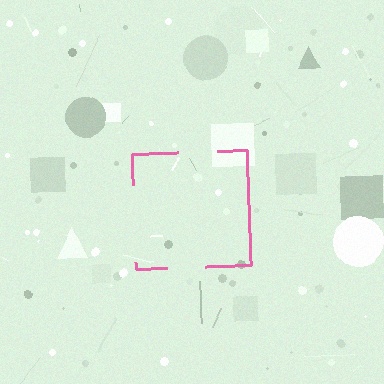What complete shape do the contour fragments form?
The contour fragments form a square.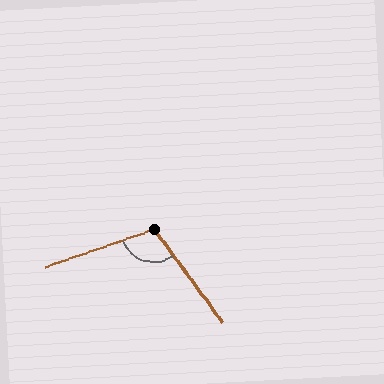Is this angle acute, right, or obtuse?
It is obtuse.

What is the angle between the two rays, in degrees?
Approximately 107 degrees.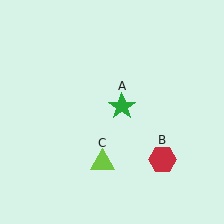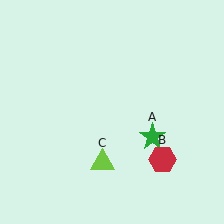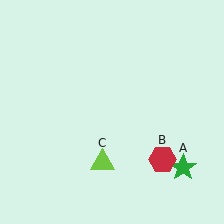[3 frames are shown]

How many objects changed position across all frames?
1 object changed position: green star (object A).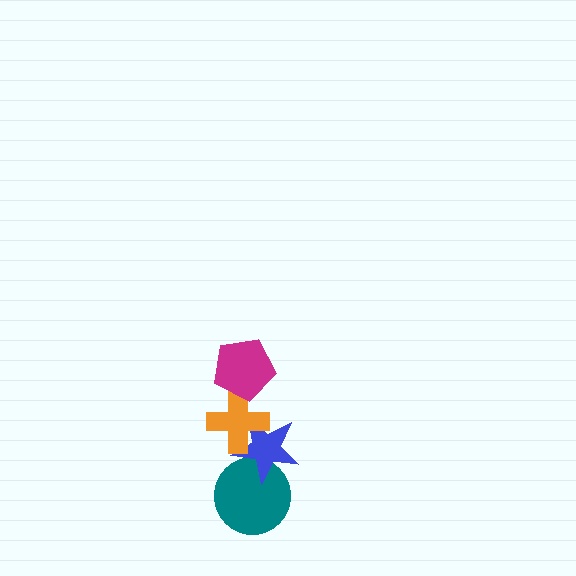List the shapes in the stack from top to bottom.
From top to bottom: the magenta pentagon, the orange cross, the blue star, the teal circle.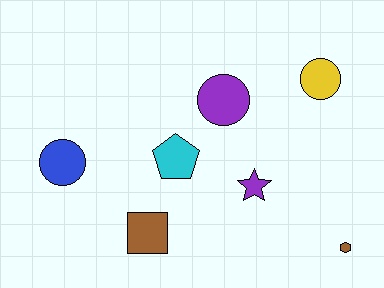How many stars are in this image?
There is 1 star.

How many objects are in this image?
There are 7 objects.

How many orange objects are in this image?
There are no orange objects.